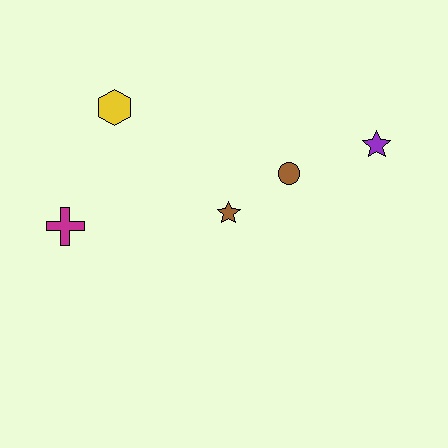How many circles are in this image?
There is 1 circle.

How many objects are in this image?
There are 5 objects.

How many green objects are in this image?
There are no green objects.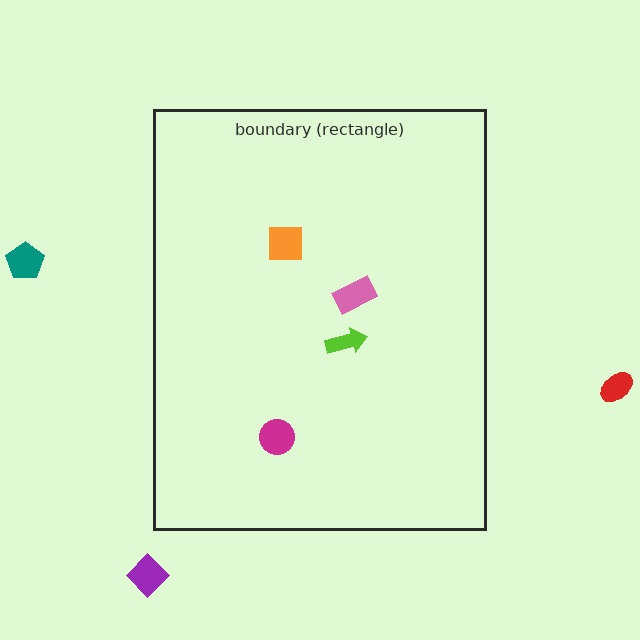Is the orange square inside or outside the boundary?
Inside.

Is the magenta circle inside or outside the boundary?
Inside.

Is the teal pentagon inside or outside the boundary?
Outside.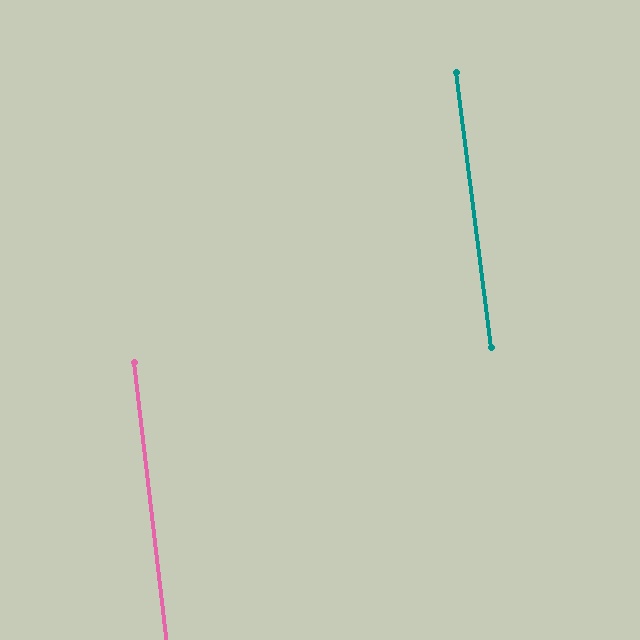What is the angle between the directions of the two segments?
Approximately 1 degree.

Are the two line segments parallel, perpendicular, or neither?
Parallel — their directions differ by only 0.5°.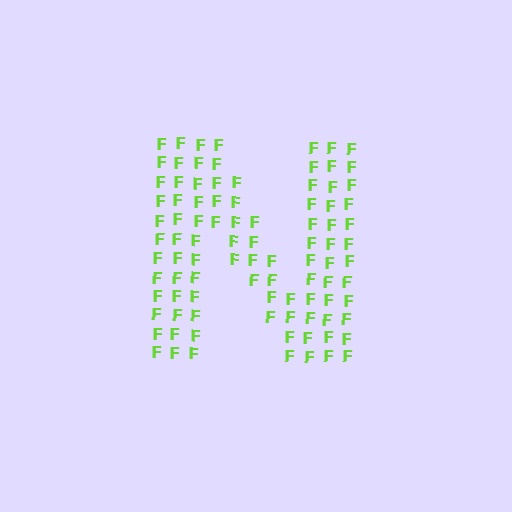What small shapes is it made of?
It is made of small letter F's.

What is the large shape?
The large shape is the letter N.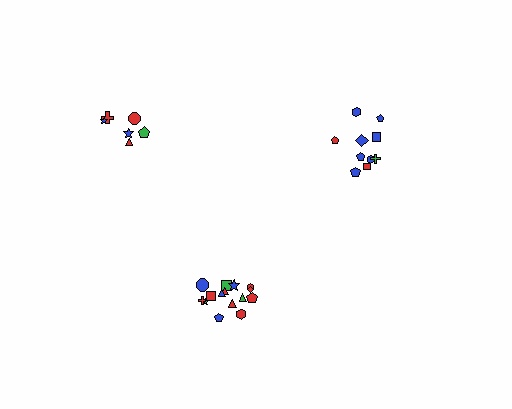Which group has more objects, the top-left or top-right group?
The top-right group.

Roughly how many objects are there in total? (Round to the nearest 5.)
Roughly 30 objects in total.